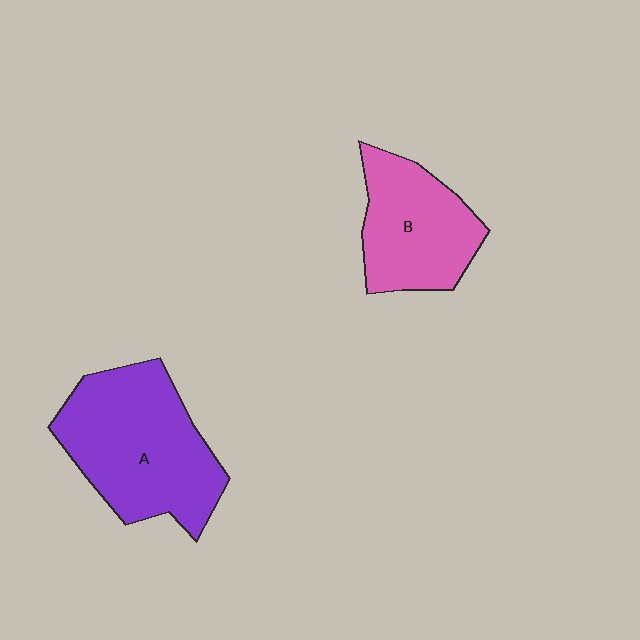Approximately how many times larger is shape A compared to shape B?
Approximately 1.4 times.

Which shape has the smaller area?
Shape B (pink).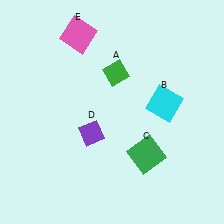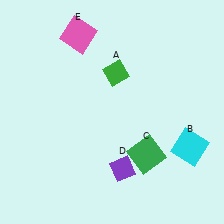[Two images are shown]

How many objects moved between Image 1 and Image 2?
2 objects moved between the two images.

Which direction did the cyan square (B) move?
The cyan square (B) moved down.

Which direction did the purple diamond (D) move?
The purple diamond (D) moved down.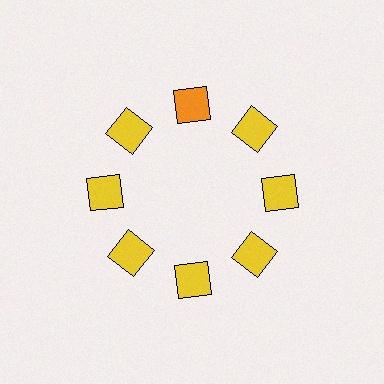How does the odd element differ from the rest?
It has a different color: orange instead of yellow.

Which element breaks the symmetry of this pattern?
The orange square at roughly the 12 o'clock position breaks the symmetry. All other shapes are yellow squares.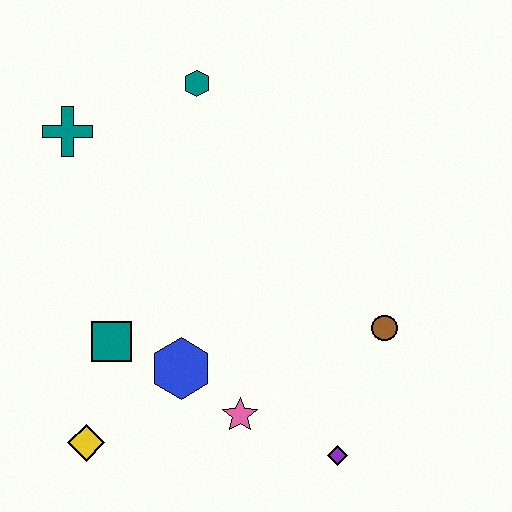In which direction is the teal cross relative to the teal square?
The teal cross is above the teal square.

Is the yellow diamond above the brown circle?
No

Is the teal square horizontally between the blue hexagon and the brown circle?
No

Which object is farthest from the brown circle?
The teal cross is farthest from the brown circle.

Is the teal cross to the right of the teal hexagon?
No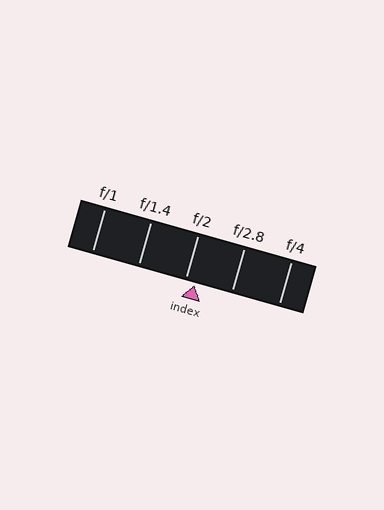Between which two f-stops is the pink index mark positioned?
The index mark is between f/2 and f/2.8.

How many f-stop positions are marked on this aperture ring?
There are 5 f-stop positions marked.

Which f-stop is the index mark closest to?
The index mark is closest to f/2.